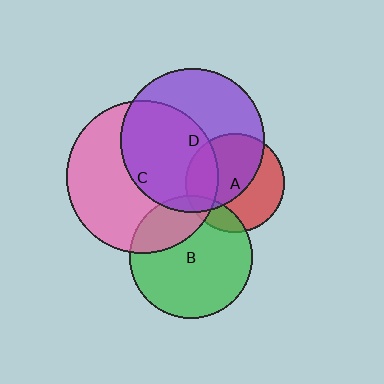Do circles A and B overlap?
Yes.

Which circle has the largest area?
Circle C (pink).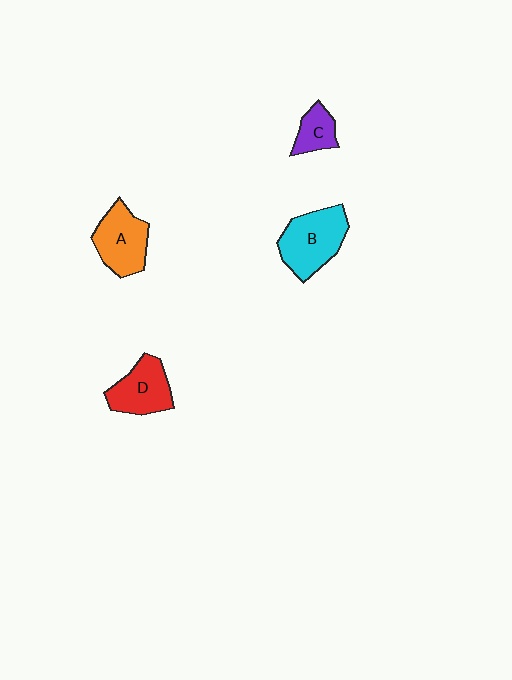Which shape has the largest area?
Shape B (cyan).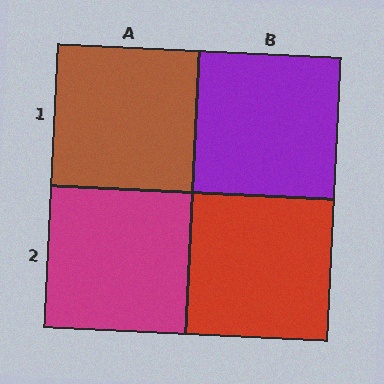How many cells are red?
1 cell is red.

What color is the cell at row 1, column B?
Purple.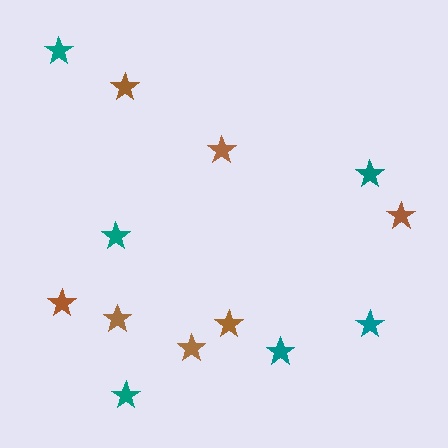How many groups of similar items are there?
There are 2 groups: one group of teal stars (6) and one group of brown stars (7).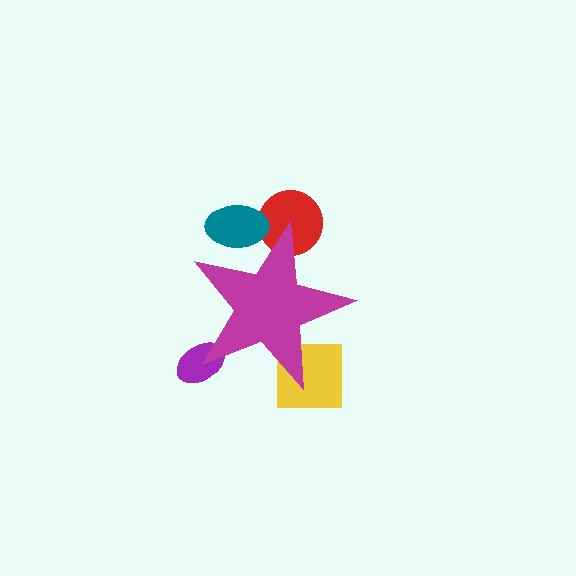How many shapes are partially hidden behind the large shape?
4 shapes are partially hidden.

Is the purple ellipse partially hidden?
Yes, the purple ellipse is partially hidden behind the magenta star.